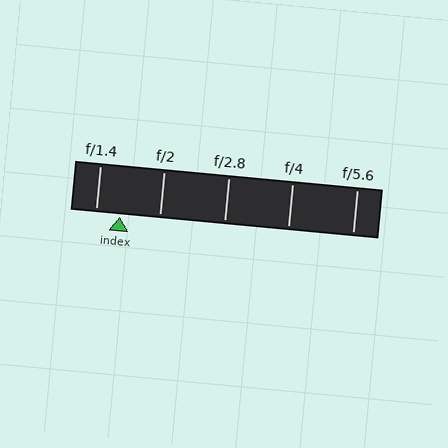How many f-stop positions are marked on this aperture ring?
There are 5 f-stop positions marked.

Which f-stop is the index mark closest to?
The index mark is closest to f/1.4.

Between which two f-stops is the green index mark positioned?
The index mark is between f/1.4 and f/2.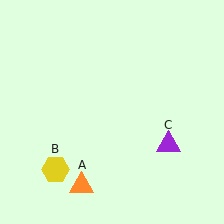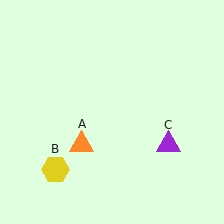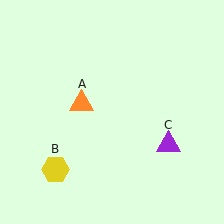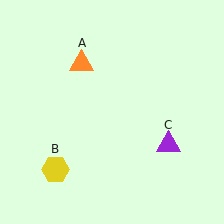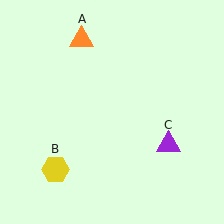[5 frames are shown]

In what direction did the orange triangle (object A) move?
The orange triangle (object A) moved up.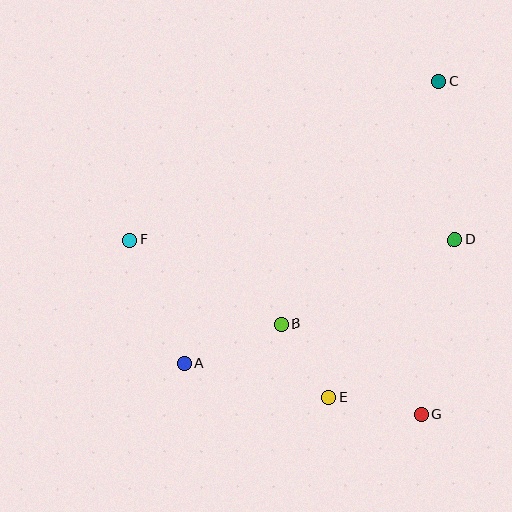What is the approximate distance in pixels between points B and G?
The distance between B and G is approximately 167 pixels.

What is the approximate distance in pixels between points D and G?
The distance between D and G is approximately 178 pixels.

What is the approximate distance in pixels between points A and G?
The distance between A and G is approximately 242 pixels.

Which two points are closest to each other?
Points B and E are closest to each other.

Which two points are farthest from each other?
Points A and C are farthest from each other.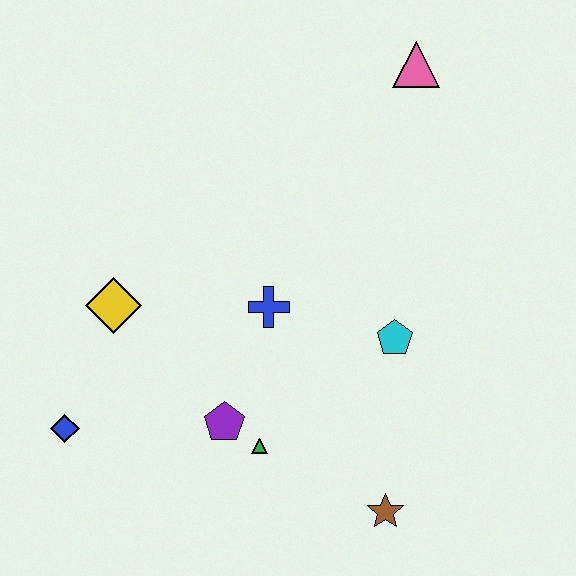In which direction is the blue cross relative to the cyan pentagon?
The blue cross is to the left of the cyan pentagon.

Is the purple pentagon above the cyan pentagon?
No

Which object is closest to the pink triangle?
The cyan pentagon is closest to the pink triangle.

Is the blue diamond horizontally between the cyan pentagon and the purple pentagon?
No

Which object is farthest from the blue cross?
The pink triangle is farthest from the blue cross.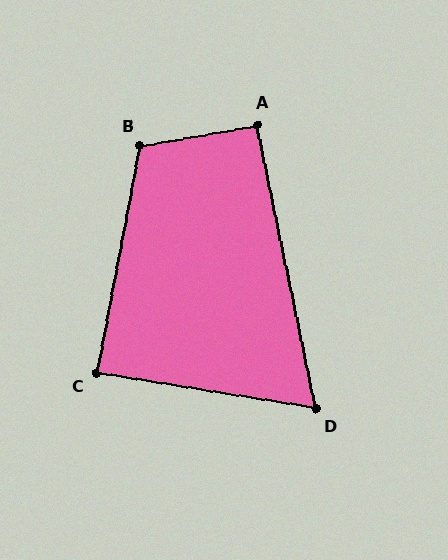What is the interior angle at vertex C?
Approximately 88 degrees (approximately right).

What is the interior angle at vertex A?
Approximately 92 degrees (approximately right).